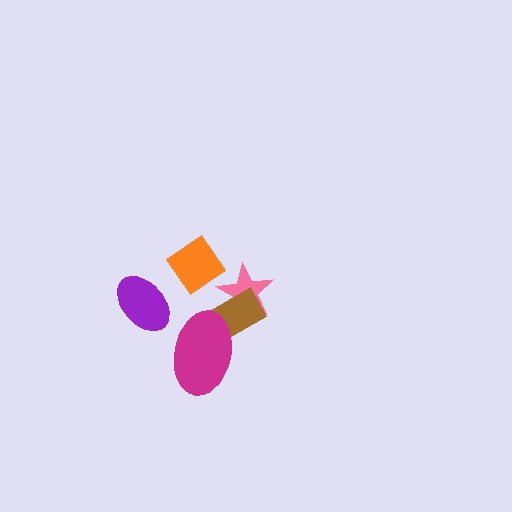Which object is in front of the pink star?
The brown rectangle is in front of the pink star.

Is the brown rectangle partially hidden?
Yes, it is partially covered by another shape.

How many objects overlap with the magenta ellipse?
1 object overlaps with the magenta ellipse.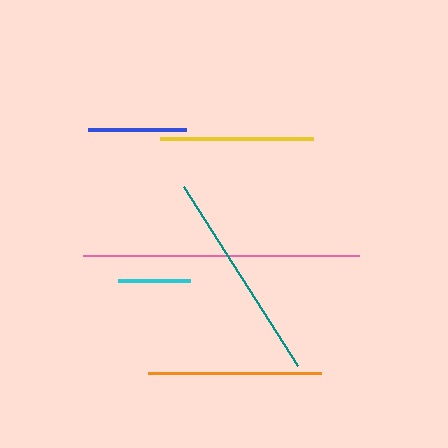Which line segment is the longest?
The pink line is the longest at approximately 276 pixels.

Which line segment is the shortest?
The cyan line is the shortest at approximately 73 pixels.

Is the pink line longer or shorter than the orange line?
The pink line is longer than the orange line.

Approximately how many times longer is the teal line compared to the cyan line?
The teal line is approximately 2.9 times the length of the cyan line.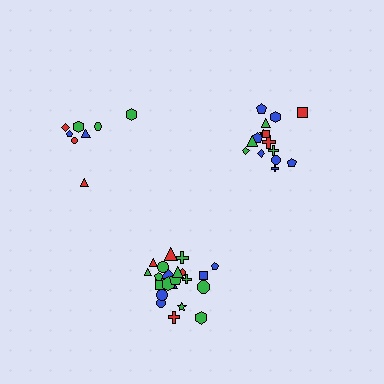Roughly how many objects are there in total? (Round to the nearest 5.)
Roughly 45 objects in total.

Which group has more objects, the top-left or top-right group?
The top-right group.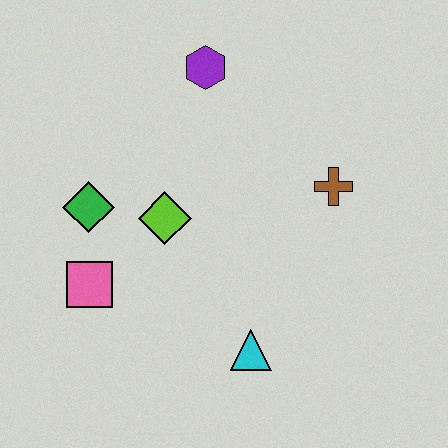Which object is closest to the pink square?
The green diamond is closest to the pink square.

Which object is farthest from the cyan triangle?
The purple hexagon is farthest from the cyan triangle.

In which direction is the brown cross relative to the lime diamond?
The brown cross is to the right of the lime diamond.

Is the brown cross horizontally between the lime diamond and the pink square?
No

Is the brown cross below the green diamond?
No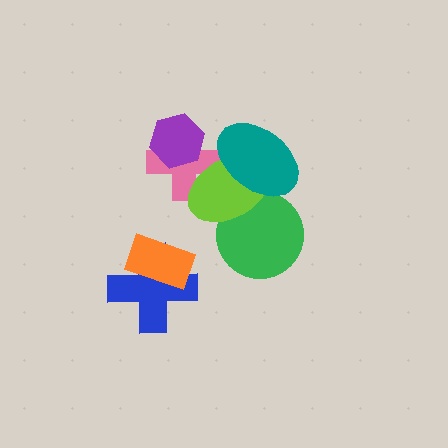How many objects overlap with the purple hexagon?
1 object overlaps with the purple hexagon.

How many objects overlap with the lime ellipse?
3 objects overlap with the lime ellipse.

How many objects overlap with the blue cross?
1 object overlaps with the blue cross.